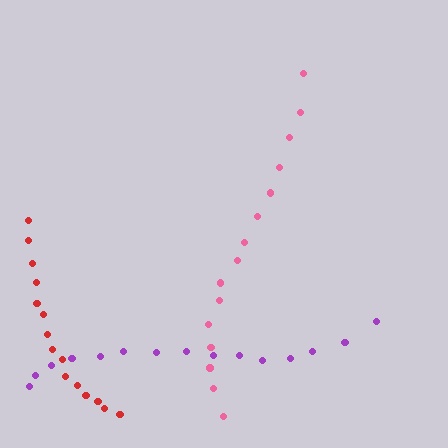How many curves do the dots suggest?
There are 3 distinct paths.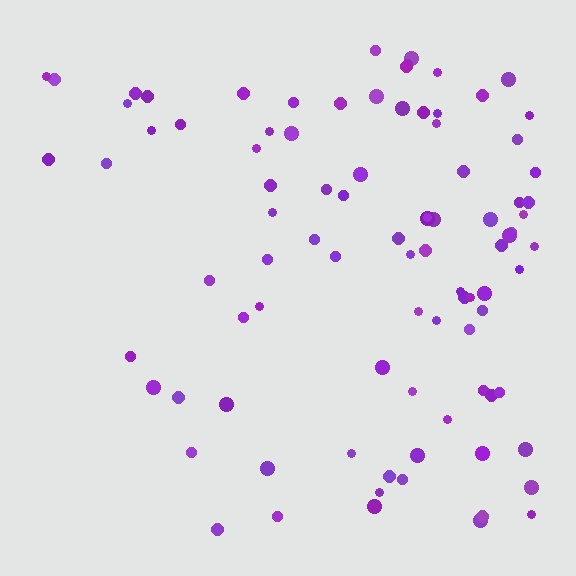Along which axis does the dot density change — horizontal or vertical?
Horizontal.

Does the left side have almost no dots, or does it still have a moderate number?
Still a moderate number, just noticeably fewer than the right.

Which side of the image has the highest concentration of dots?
The right.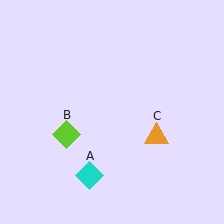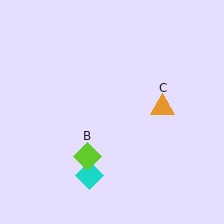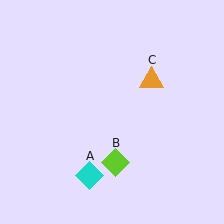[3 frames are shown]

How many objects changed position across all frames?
2 objects changed position: lime diamond (object B), orange triangle (object C).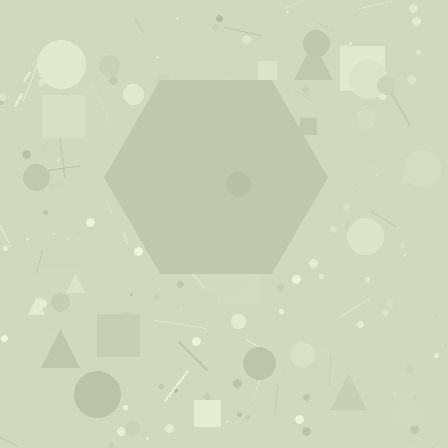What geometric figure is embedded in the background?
A hexagon is embedded in the background.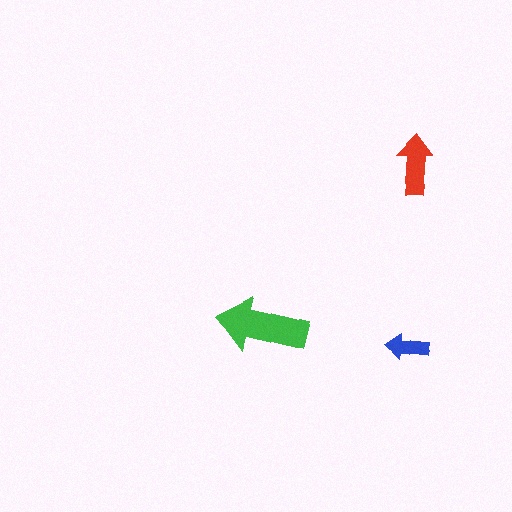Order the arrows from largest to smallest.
the green one, the red one, the blue one.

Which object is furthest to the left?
The green arrow is leftmost.